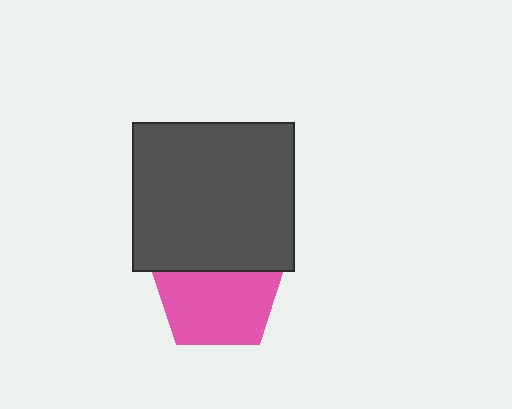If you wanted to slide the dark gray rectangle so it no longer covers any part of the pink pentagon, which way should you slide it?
Slide it up — that is the most direct way to separate the two shapes.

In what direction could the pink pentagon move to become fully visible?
The pink pentagon could move down. That would shift it out from behind the dark gray rectangle entirely.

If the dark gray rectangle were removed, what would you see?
You would see the complete pink pentagon.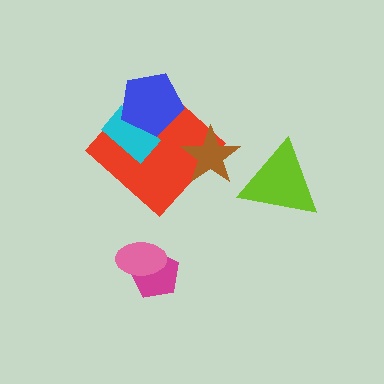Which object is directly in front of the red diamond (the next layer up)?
The cyan rectangle is directly in front of the red diamond.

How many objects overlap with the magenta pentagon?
1 object overlaps with the magenta pentagon.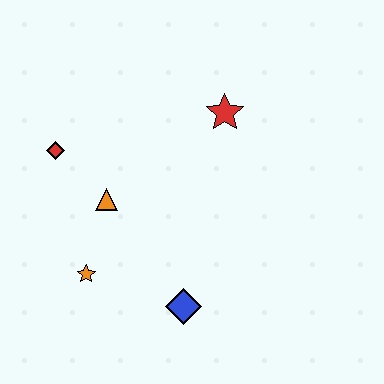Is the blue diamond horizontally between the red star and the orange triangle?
Yes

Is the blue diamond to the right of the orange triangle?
Yes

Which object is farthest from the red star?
The orange star is farthest from the red star.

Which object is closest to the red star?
The orange triangle is closest to the red star.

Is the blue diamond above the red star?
No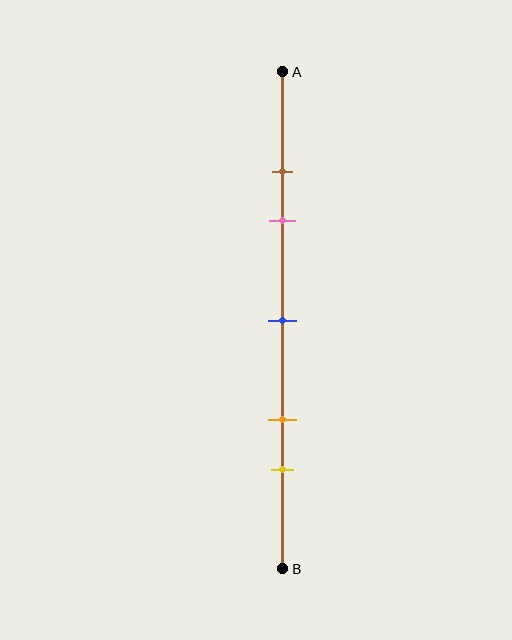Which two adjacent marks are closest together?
The brown and pink marks are the closest adjacent pair.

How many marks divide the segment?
There are 5 marks dividing the segment.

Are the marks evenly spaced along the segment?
No, the marks are not evenly spaced.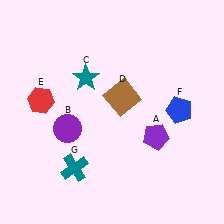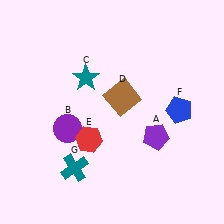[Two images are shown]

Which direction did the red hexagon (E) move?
The red hexagon (E) moved right.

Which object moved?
The red hexagon (E) moved right.